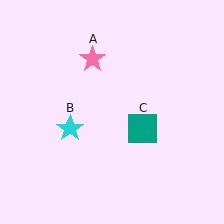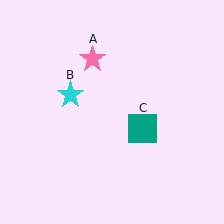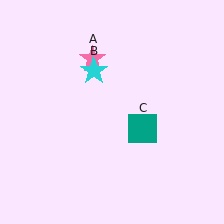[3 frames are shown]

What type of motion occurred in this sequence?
The cyan star (object B) rotated clockwise around the center of the scene.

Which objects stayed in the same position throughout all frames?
Pink star (object A) and teal square (object C) remained stationary.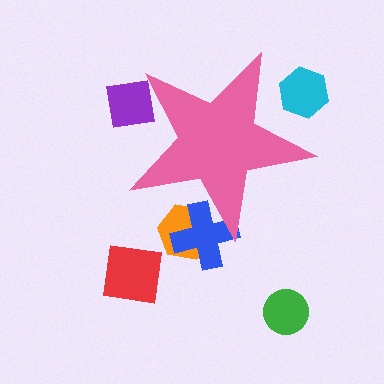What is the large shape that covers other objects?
A pink star.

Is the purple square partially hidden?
Yes, the purple square is partially hidden behind the pink star.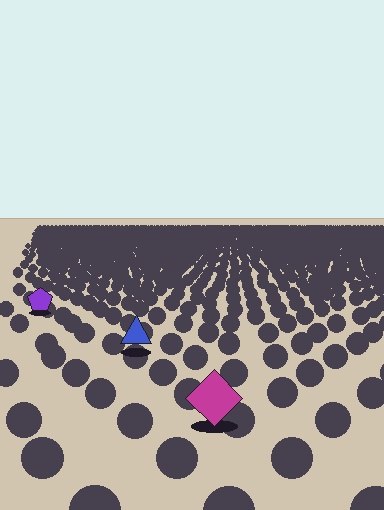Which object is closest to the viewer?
The magenta diamond is closest. The texture marks near it are larger and more spread out.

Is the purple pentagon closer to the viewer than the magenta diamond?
No. The magenta diamond is closer — you can tell from the texture gradient: the ground texture is coarser near it.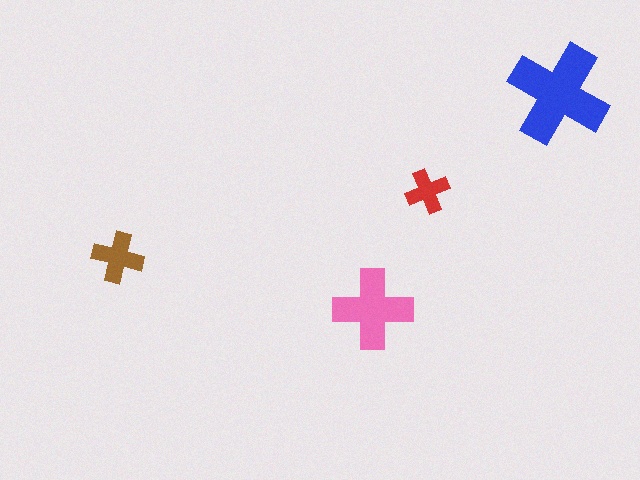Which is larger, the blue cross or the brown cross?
The blue one.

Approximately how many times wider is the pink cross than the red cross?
About 2 times wider.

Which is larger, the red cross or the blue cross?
The blue one.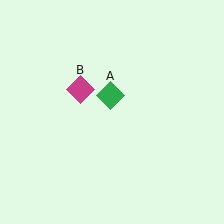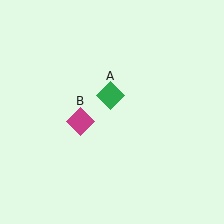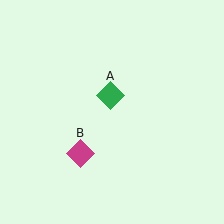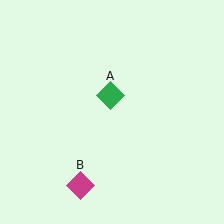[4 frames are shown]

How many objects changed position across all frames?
1 object changed position: magenta diamond (object B).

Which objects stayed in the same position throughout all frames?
Green diamond (object A) remained stationary.